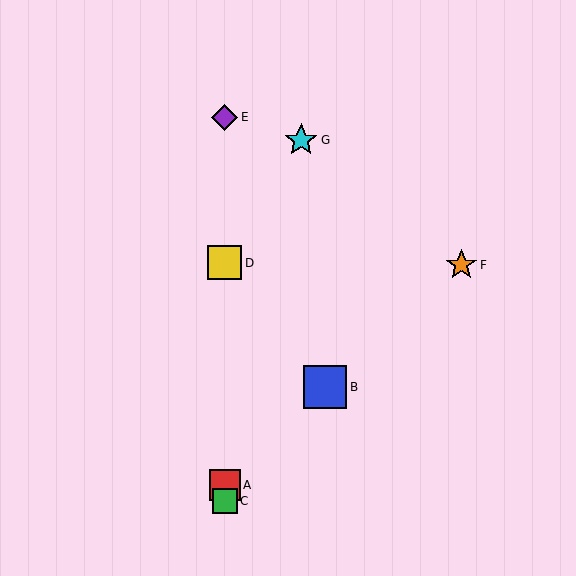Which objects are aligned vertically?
Objects A, C, D, E are aligned vertically.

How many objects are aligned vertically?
4 objects (A, C, D, E) are aligned vertically.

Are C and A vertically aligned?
Yes, both are at x≈225.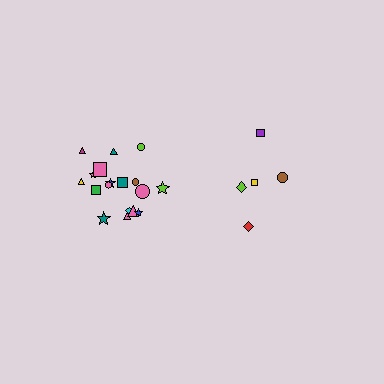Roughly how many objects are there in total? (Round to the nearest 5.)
Roughly 25 objects in total.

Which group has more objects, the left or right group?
The left group.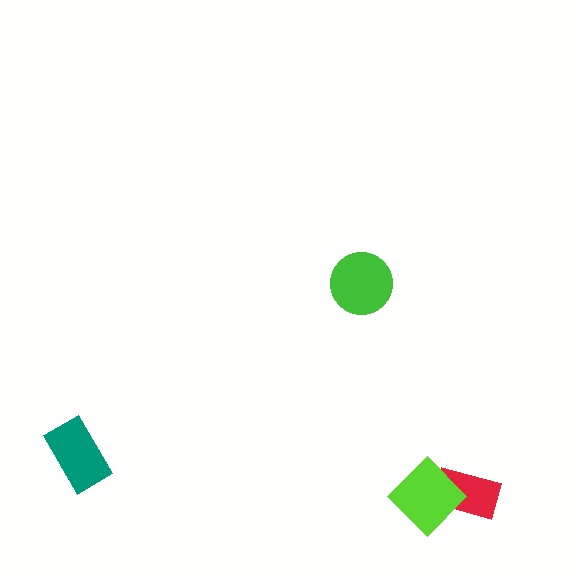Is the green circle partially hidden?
No, no other shape covers it.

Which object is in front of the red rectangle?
The lime diamond is in front of the red rectangle.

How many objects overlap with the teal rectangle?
0 objects overlap with the teal rectangle.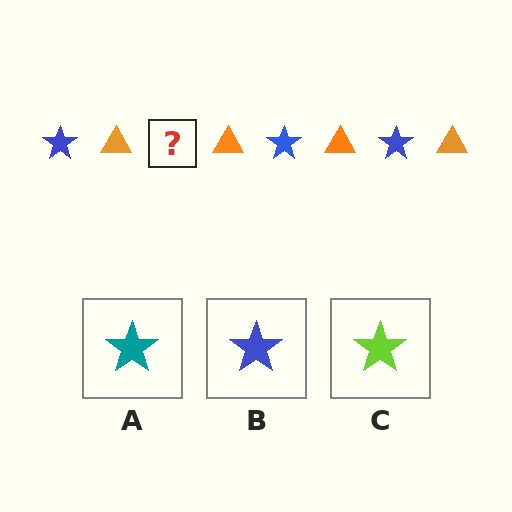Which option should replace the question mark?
Option B.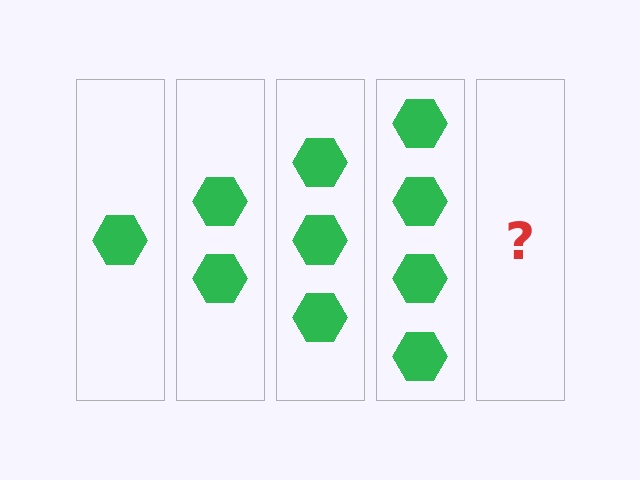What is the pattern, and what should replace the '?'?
The pattern is that each step adds one more hexagon. The '?' should be 5 hexagons.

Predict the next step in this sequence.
The next step is 5 hexagons.